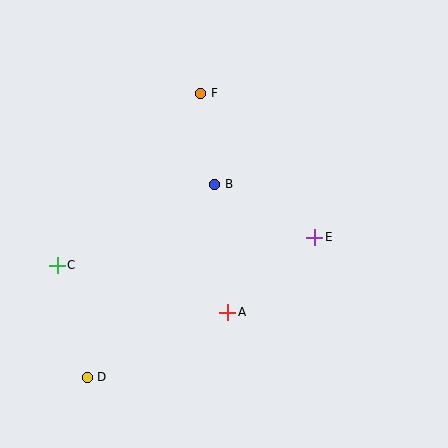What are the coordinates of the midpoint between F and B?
The midpoint between F and B is at (208, 139).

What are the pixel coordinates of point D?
Point D is at (87, 377).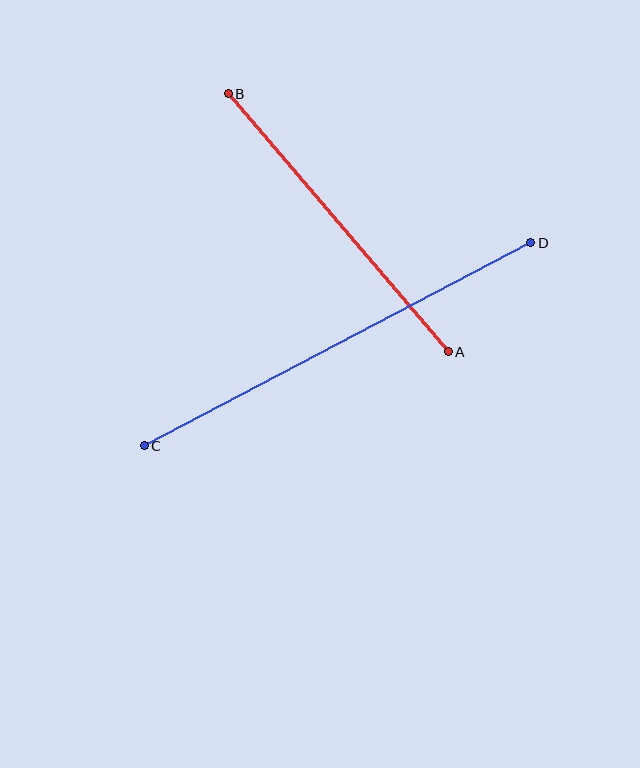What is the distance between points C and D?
The distance is approximately 437 pixels.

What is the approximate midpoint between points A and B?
The midpoint is at approximately (338, 223) pixels.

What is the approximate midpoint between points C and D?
The midpoint is at approximately (338, 344) pixels.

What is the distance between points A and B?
The distance is approximately 339 pixels.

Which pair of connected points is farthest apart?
Points C and D are farthest apart.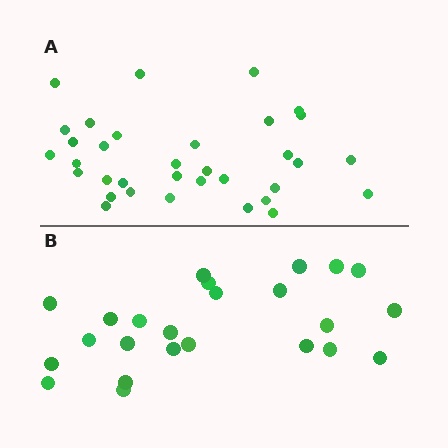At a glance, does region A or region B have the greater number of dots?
Region A (the top region) has more dots.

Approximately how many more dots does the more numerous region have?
Region A has roughly 10 or so more dots than region B.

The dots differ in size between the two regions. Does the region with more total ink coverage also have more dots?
No. Region B has more total ink coverage because its dots are larger, but region A actually contains more individual dots. Total area can be misleading — the number of items is what matters here.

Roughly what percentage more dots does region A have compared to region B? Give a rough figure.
About 40% more.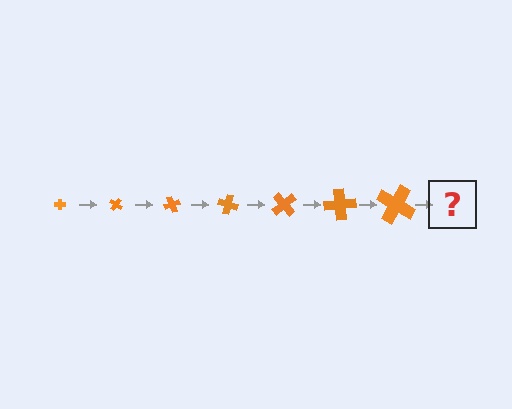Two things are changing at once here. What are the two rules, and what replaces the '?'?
The two rules are that the cross grows larger each step and it rotates 35 degrees each step. The '?' should be a cross, larger than the previous one and rotated 245 degrees from the start.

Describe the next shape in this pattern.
It should be a cross, larger than the previous one and rotated 245 degrees from the start.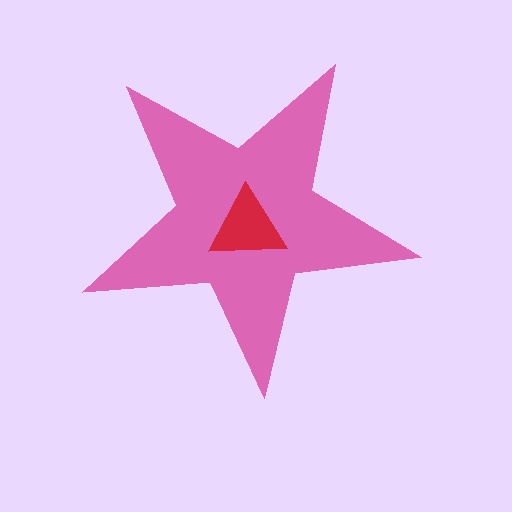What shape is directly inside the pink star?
The red triangle.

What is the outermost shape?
The pink star.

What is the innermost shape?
The red triangle.